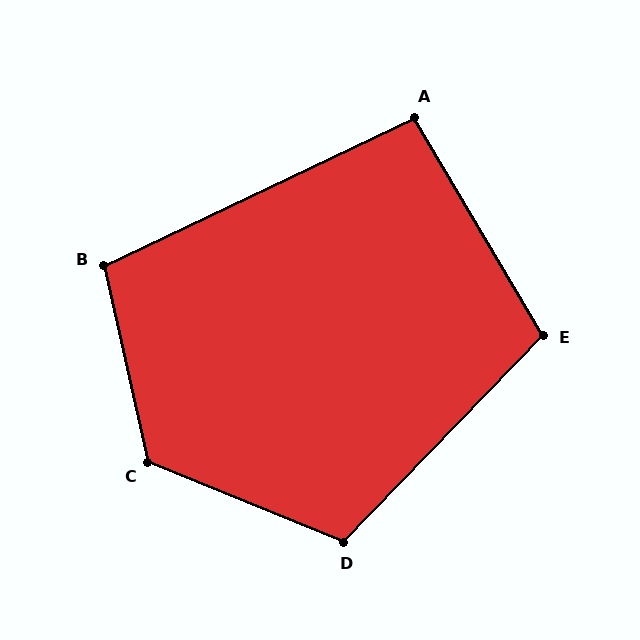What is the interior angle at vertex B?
Approximately 103 degrees (obtuse).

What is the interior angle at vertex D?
Approximately 112 degrees (obtuse).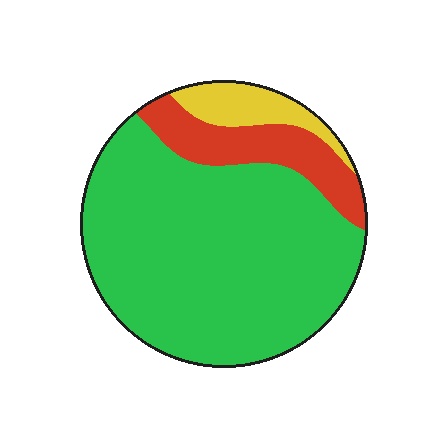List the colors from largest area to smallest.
From largest to smallest: green, red, yellow.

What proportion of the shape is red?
Red takes up less than a quarter of the shape.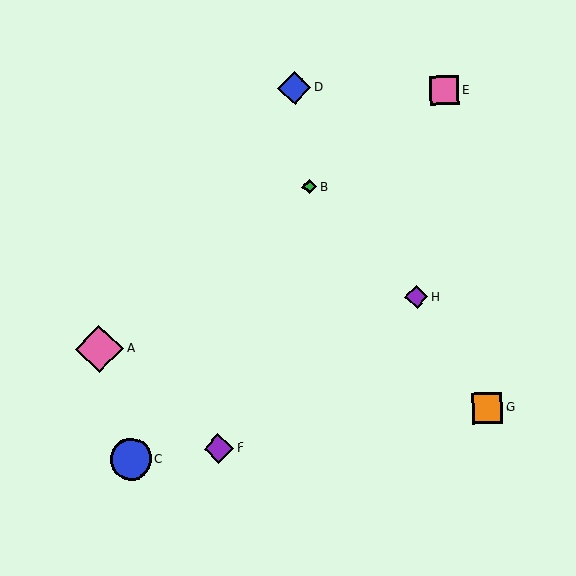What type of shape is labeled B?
Shape B is a green diamond.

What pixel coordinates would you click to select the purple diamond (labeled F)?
Click at (219, 449) to select the purple diamond F.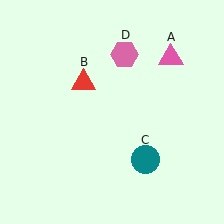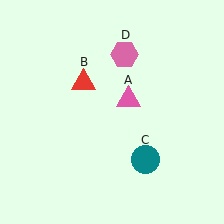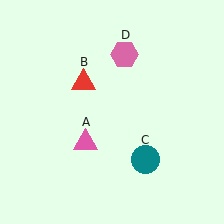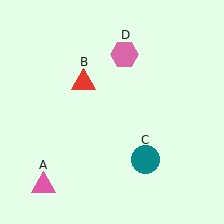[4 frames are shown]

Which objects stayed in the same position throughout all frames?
Red triangle (object B) and teal circle (object C) and pink hexagon (object D) remained stationary.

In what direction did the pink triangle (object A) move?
The pink triangle (object A) moved down and to the left.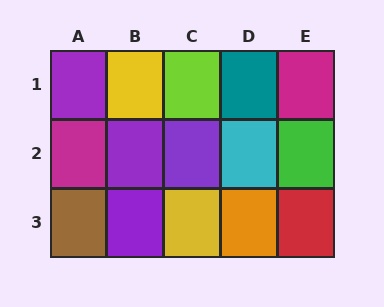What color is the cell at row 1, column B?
Yellow.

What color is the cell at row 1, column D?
Teal.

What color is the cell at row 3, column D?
Orange.